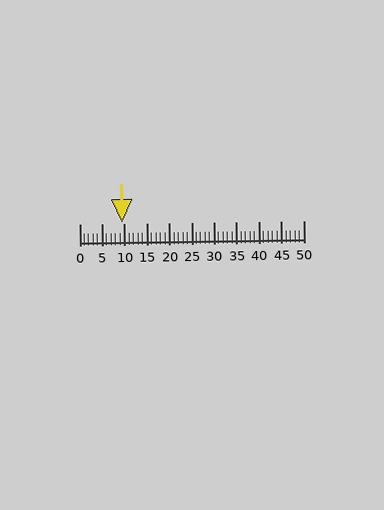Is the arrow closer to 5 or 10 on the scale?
The arrow is closer to 10.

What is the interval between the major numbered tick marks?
The major tick marks are spaced 5 units apart.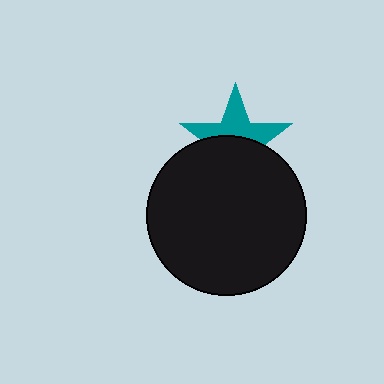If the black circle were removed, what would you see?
You would see the complete teal star.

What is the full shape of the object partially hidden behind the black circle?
The partially hidden object is a teal star.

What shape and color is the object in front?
The object in front is a black circle.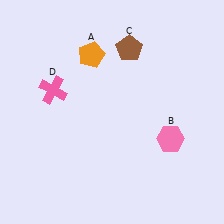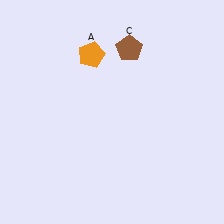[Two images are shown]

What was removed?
The pink hexagon (B), the pink cross (D) were removed in Image 2.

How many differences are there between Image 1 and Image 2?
There are 2 differences between the two images.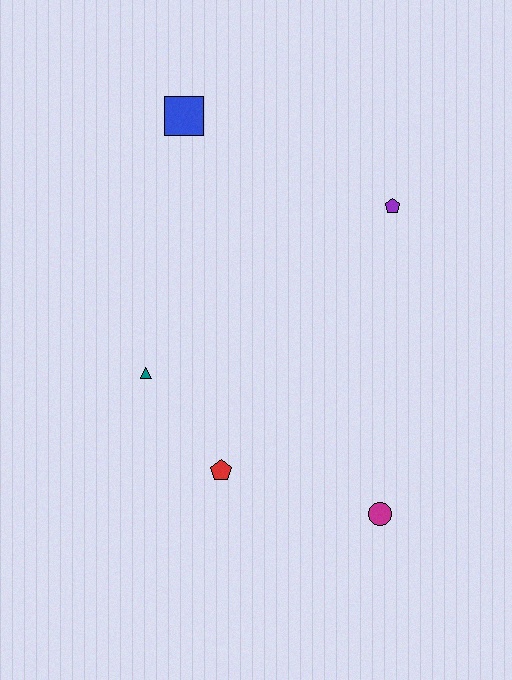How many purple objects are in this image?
There is 1 purple object.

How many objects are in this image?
There are 5 objects.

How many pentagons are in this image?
There are 2 pentagons.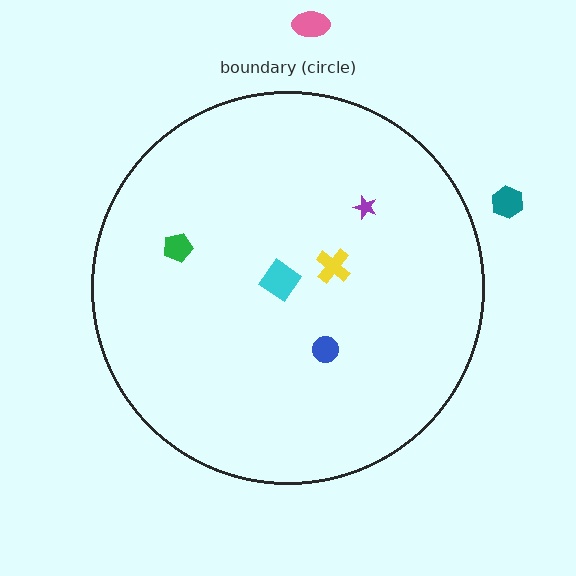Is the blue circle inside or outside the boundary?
Inside.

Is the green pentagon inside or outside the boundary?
Inside.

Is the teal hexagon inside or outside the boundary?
Outside.